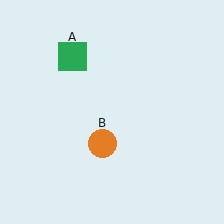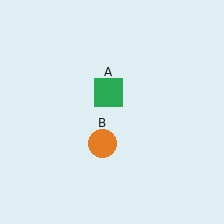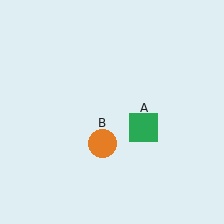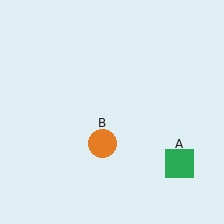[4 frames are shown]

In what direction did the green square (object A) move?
The green square (object A) moved down and to the right.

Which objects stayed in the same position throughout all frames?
Orange circle (object B) remained stationary.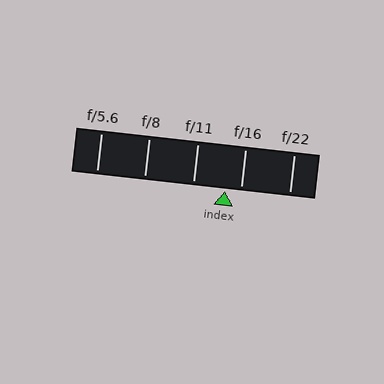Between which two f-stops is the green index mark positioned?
The index mark is between f/11 and f/16.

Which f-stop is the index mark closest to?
The index mark is closest to f/16.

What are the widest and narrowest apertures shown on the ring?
The widest aperture shown is f/5.6 and the narrowest is f/22.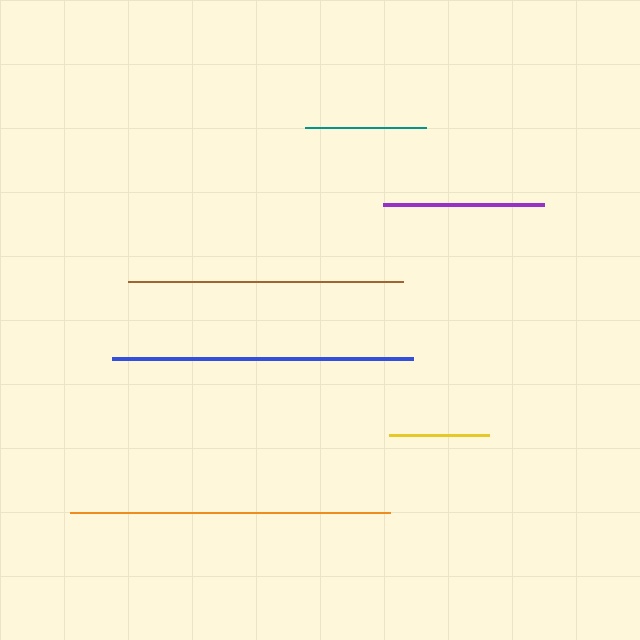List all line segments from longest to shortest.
From longest to shortest: orange, blue, brown, purple, teal, yellow.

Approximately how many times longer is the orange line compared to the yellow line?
The orange line is approximately 3.2 times the length of the yellow line.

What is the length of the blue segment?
The blue segment is approximately 301 pixels long.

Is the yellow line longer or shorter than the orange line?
The orange line is longer than the yellow line.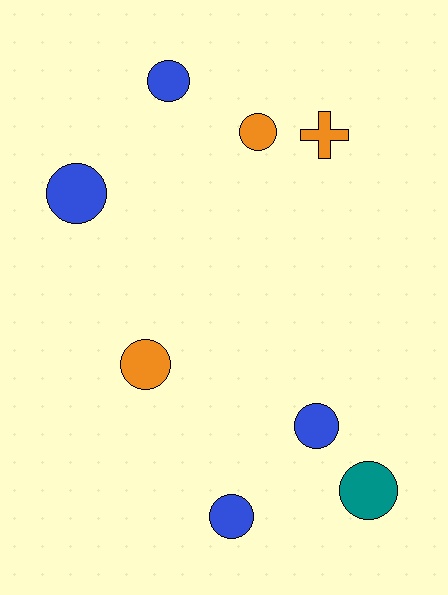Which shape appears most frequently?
Circle, with 7 objects.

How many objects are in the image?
There are 8 objects.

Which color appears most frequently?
Blue, with 4 objects.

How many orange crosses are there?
There is 1 orange cross.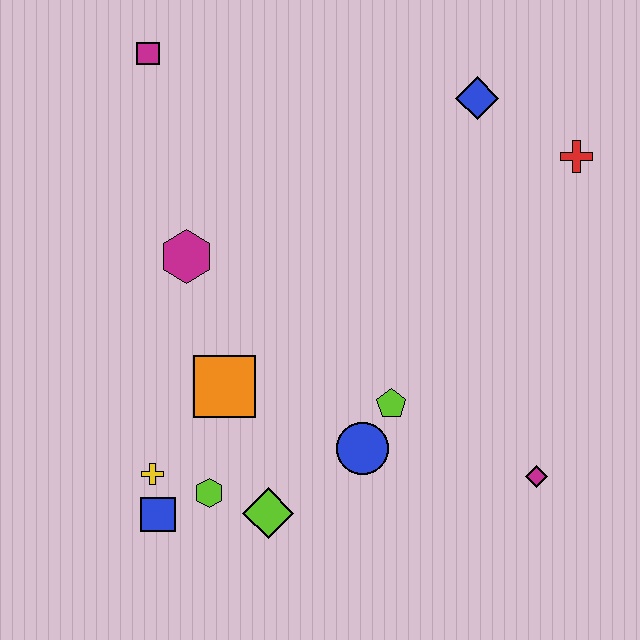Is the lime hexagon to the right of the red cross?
No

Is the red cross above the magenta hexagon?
Yes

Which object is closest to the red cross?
The blue diamond is closest to the red cross.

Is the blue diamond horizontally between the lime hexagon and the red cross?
Yes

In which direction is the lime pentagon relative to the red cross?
The lime pentagon is below the red cross.